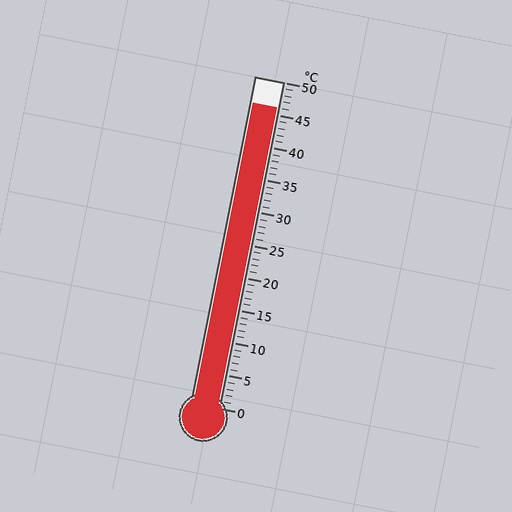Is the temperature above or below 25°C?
The temperature is above 25°C.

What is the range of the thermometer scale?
The thermometer scale ranges from 0°C to 50°C.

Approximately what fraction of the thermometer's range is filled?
The thermometer is filled to approximately 90% of its range.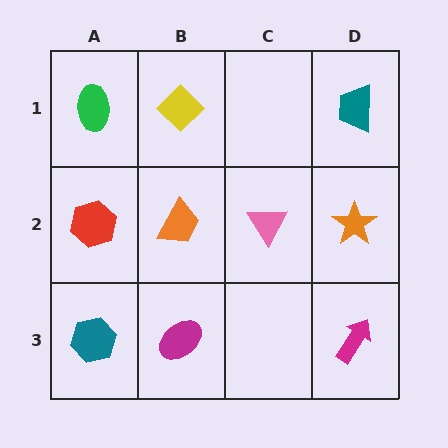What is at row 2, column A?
A red hexagon.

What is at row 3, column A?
A teal hexagon.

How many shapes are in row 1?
3 shapes.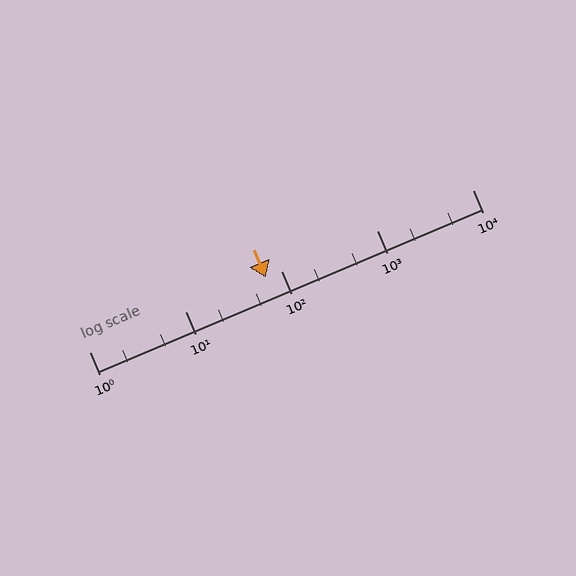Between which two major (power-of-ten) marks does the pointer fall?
The pointer is between 10 and 100.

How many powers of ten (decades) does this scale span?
The scale spans 4 decades, from 1 to 10000.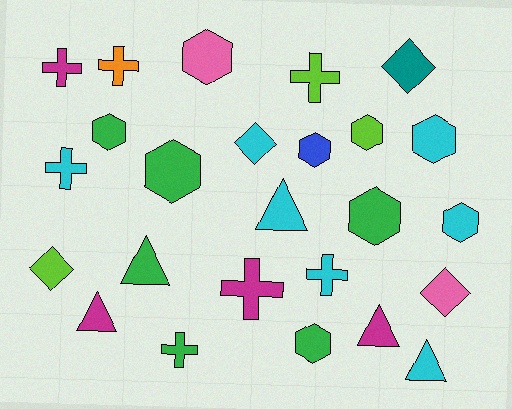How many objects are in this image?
There are 25 objects.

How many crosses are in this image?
There are 7 crosses.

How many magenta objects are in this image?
There are 4 magenta objects.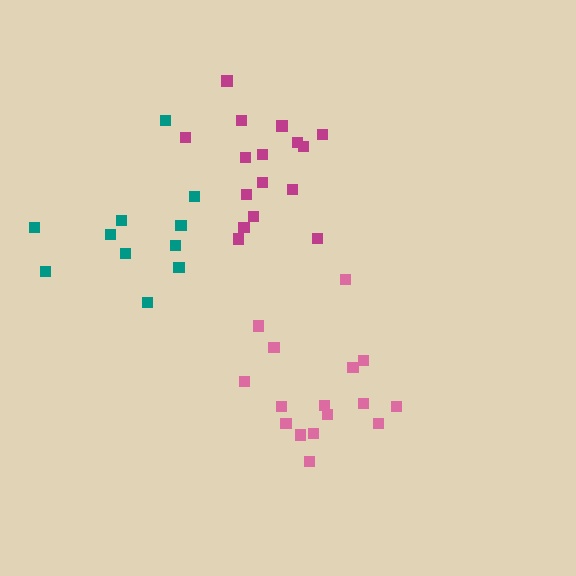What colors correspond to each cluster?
The clusters are colored: pink, magenta, teal.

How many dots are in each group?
Group 1: 16 dots, Group 2: 16 dots, Group 3: 11 dots (43 total).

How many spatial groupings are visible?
There are 3 spatial groupings.